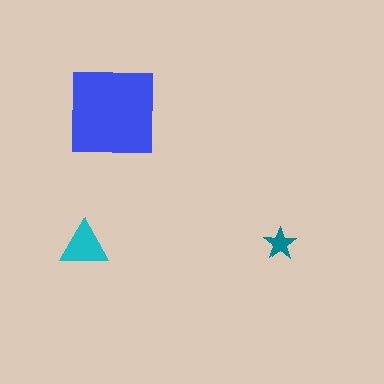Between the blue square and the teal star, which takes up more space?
The blue square.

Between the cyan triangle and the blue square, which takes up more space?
The blue square.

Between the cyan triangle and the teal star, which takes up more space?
The cyan triangle.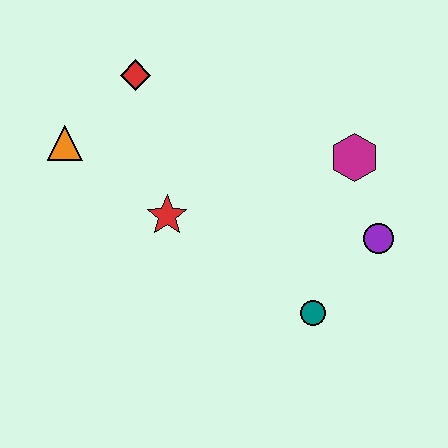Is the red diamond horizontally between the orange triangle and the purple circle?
Yes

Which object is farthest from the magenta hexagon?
The orange triangle is farthest from the magenta hexagon.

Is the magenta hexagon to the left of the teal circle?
No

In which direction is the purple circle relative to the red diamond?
The purple circle is to the right of the red diamond.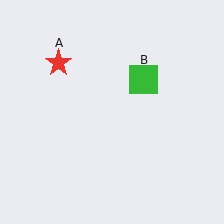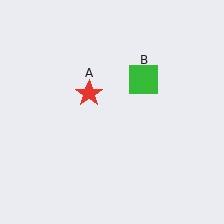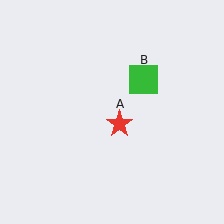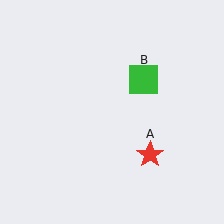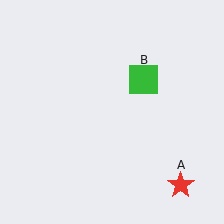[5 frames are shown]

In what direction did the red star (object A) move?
The red star (object A) moved down and to the right.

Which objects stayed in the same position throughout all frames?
Green square (object B) remained stationary.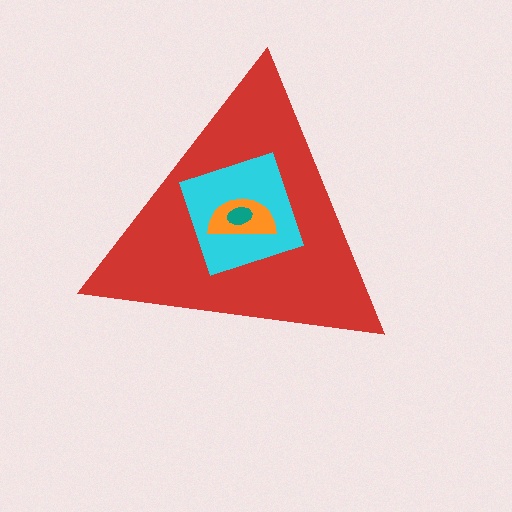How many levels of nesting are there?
4.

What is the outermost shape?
The red triangle.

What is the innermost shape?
The teal ellipse.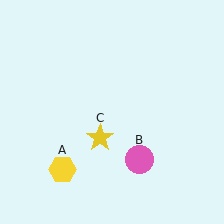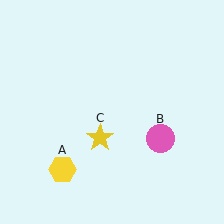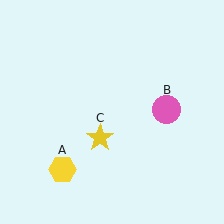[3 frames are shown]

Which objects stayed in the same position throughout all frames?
Yellow hexagon (object A) and yellow star (object C) remained stationary.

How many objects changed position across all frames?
1 object changed position: pink circle (object B).